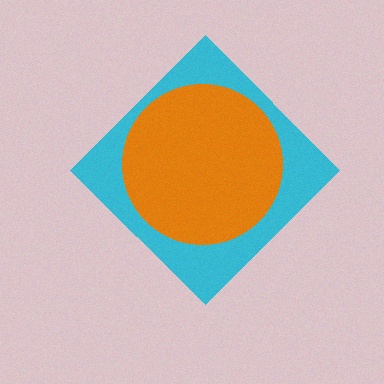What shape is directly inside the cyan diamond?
The orange circle.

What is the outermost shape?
The cyan diamond.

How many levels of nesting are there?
2.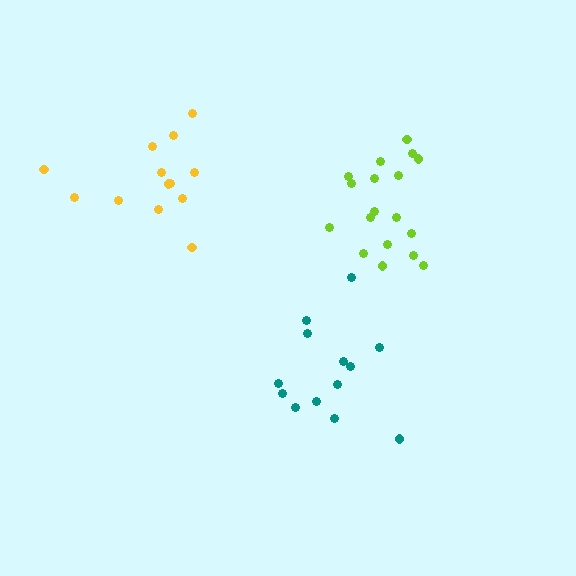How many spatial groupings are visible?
There are 3 spatial groupings.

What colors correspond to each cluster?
The clusters are colored: lime, teal, yellow.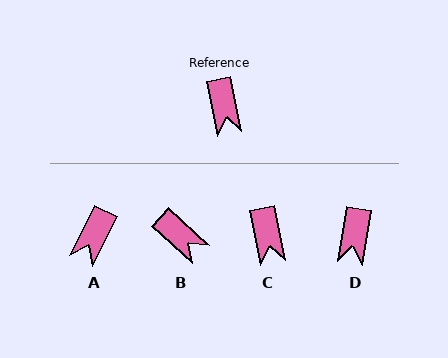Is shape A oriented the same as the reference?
No, it is off by about 38 degrees.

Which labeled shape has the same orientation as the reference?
C.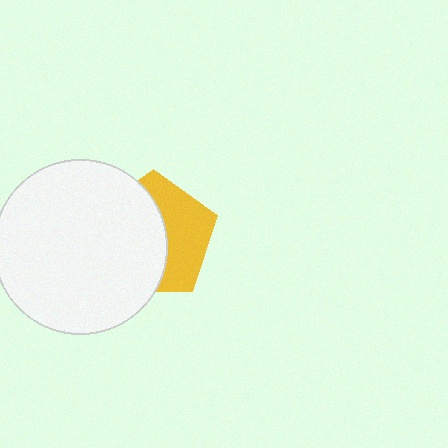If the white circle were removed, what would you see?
You would see the complete yellow pentagon.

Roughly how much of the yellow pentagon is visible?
A small part of it is visible (roughly 43%).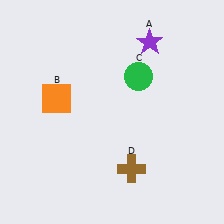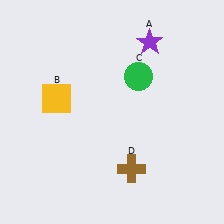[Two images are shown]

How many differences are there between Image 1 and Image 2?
There is 1 difference between the two images.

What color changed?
The square (B) changed from orange in Image 1 to yellow in Image 2.